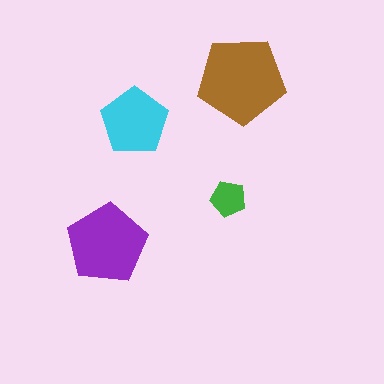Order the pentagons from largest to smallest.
the brown one, the purple one, the cyan one, the green one.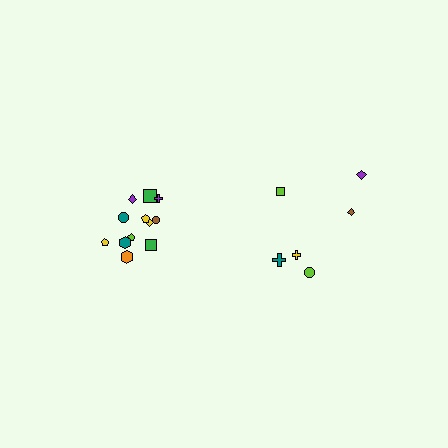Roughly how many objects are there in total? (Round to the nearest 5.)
Roughly 20 objects in total.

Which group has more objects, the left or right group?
The left group.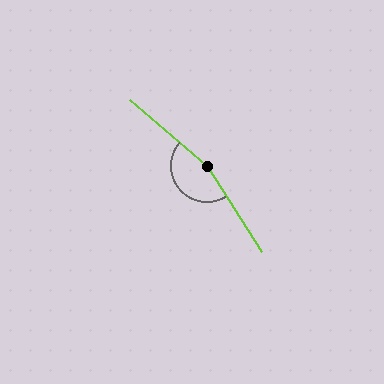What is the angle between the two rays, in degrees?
Approximately 163 degrees.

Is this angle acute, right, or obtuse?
It is obtuse.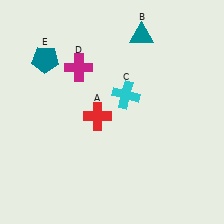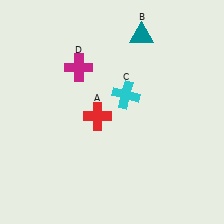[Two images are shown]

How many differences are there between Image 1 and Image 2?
There is 1 difference between the two images.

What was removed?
The teal pentagon (E) was removed in Image 2.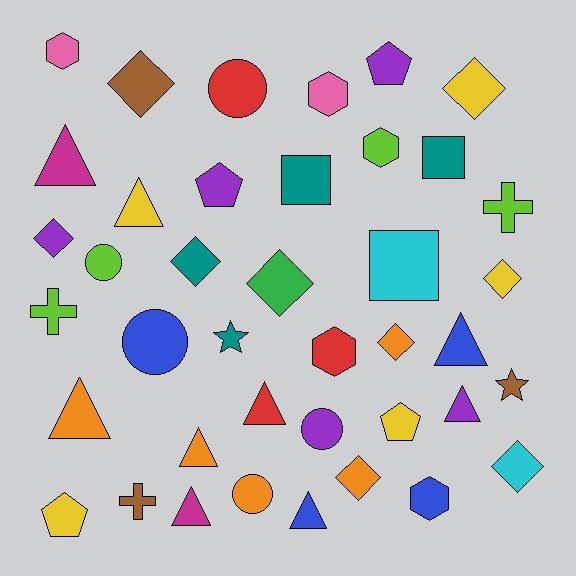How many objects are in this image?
There are 40 objects.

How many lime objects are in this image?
There are 4 lime objects.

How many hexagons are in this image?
There are 5 hexagons.